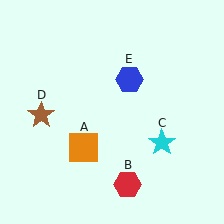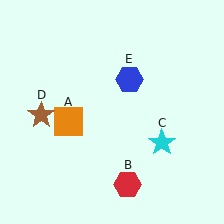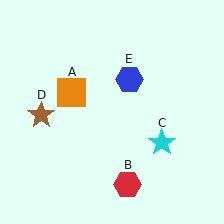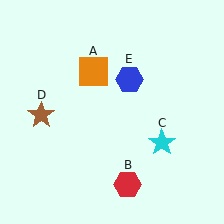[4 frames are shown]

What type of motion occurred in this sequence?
The orange square (object A) rotated clockwise around the center of the scene.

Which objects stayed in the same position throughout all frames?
Red hexagon (object B) and cyan star (object C) and brown star (object D) and blue hexagon (object E) remained stationary.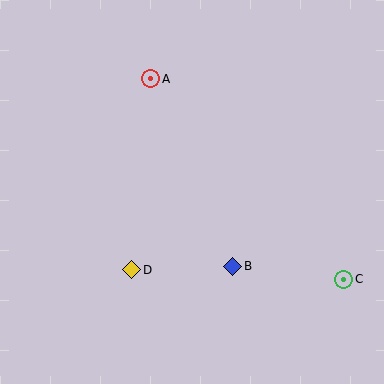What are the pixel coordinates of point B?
Point B is at (233, 266).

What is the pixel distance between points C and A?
The distance between C and A is 278 pixels.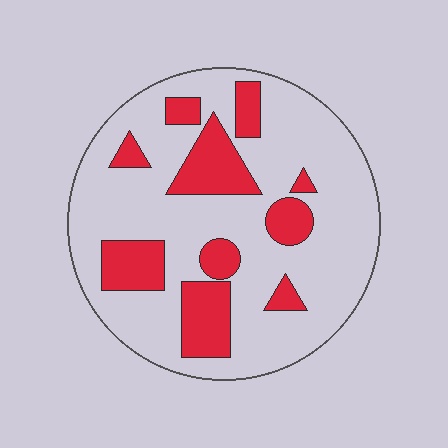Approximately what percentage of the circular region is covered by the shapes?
Approximately 25%.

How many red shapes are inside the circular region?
10.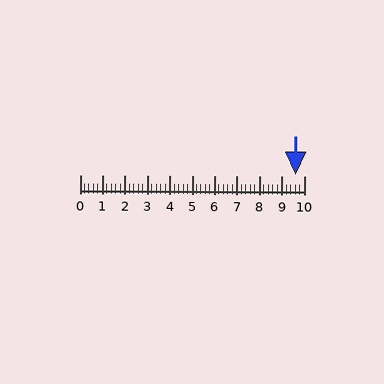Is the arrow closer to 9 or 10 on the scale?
The arrow is closer to 10.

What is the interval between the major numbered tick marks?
The major tick marks are spaced 1 units apart.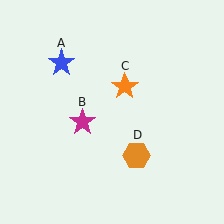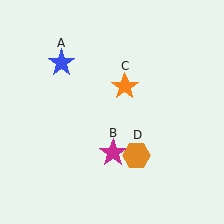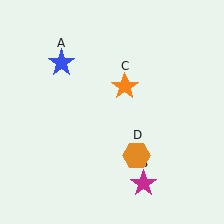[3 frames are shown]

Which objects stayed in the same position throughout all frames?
Blue star (object A) and orange star (object C) and orange hexagon (object D) remained stationary.